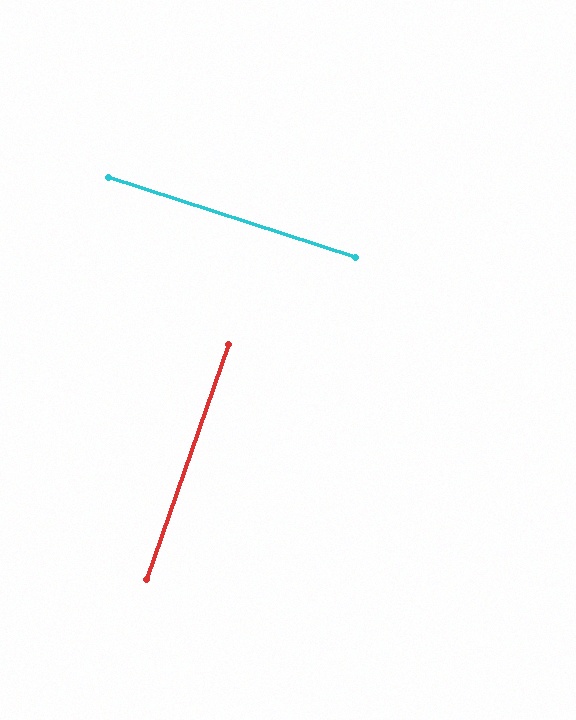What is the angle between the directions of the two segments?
Approximately 89 degrees.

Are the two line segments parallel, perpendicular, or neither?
Perpendicular — they meet at approximately 89°.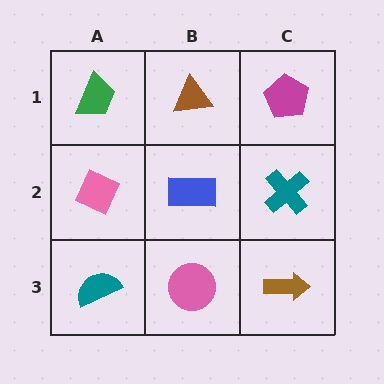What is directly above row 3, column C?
A teal cross.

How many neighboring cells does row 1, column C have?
2.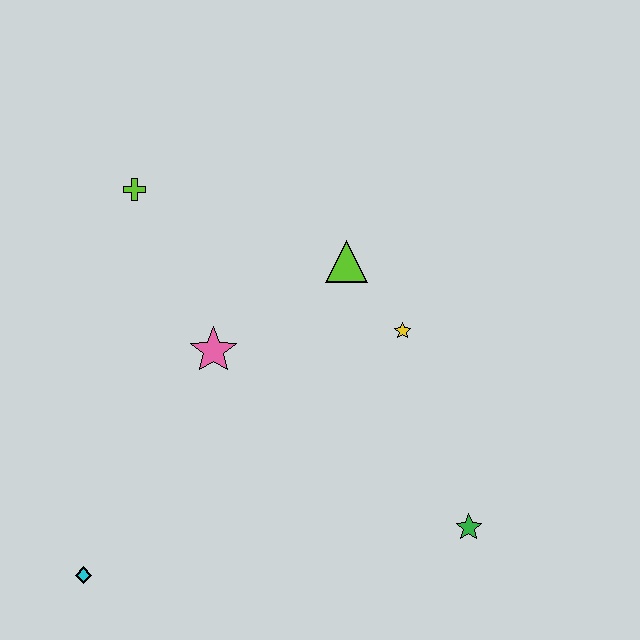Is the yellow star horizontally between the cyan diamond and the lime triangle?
No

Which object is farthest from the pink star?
The green star is farthest from the pink star.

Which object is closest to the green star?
The yellow star is closest to the green star.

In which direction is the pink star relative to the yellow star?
The pink star is to the left of the yellow star.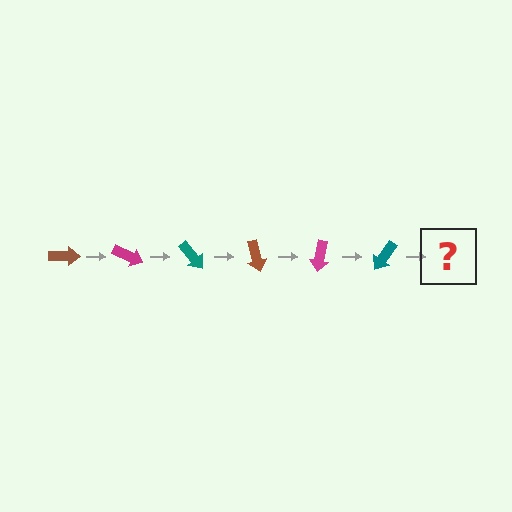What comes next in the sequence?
The next element should be a brown arrow, rotated 150 degrees from the start.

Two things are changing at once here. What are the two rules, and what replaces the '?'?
The two rules are that it rotates 25 degrees each step and the color cycles through brown, magenta, and teal. The '?' should be a brown arrow, rotated 150 degrees from the start.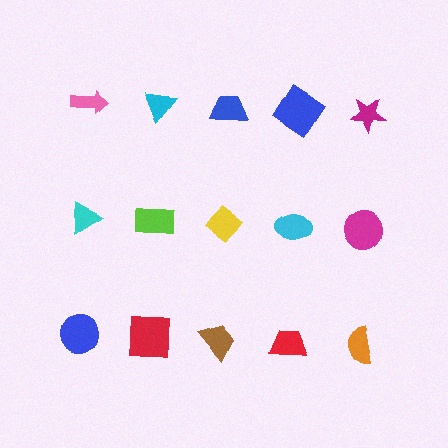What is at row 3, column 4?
A red trapezoid.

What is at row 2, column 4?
A cyan ellipse.